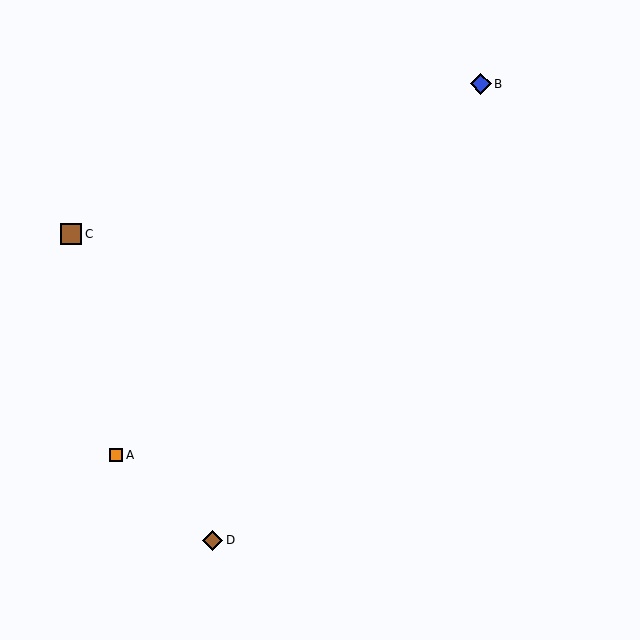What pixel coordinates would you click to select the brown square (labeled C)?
Click at (71, 234) to select the brown square C.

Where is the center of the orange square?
The center of the orange square is at (116, 455).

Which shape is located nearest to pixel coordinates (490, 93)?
The blue diamond (labeled B) at (481, 84) is nearest to that location.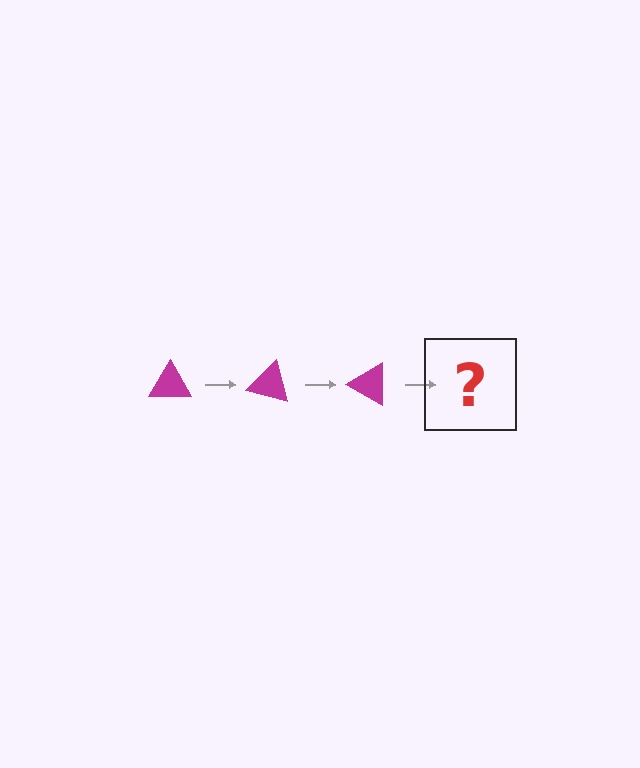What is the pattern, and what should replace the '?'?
The pattern is that the triangle rotates 15 degrees each step. The '?' should be a magenta triangle rotated 45 degrees.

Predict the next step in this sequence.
The next step is a magenta triangle rotated 45 degrees.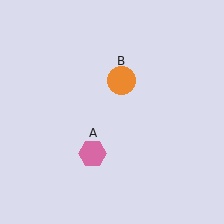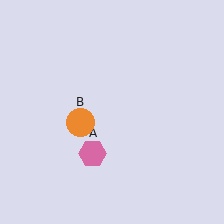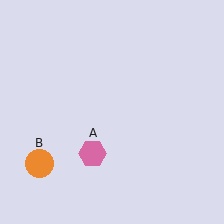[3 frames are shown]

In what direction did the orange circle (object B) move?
The orange circle (object B) moved down and to the left.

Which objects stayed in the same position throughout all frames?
Pink hexagon (object A) remained stationary.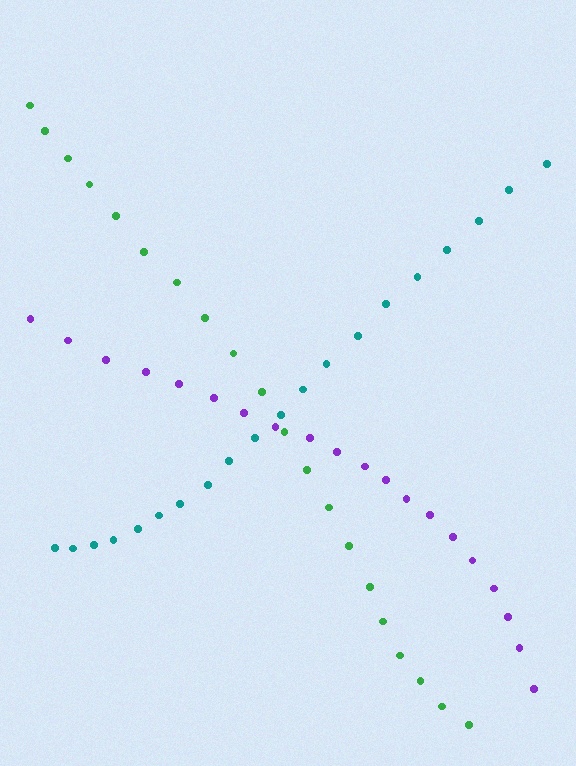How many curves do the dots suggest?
There are 3 distinct paths.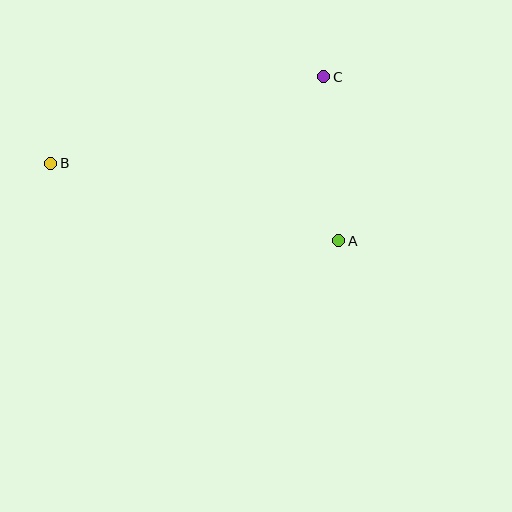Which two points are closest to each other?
Points A and C are closest to each other.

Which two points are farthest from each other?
Points A and B are farthest from each other.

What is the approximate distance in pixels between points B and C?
The distance between B and C is approximately 286 pixels.